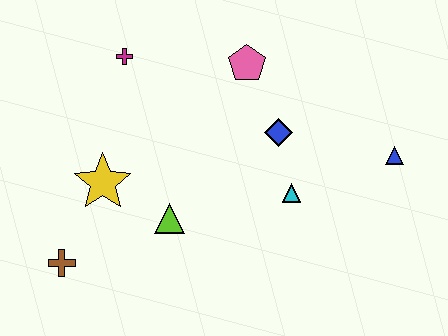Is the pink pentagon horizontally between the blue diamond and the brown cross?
Yes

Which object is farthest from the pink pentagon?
The brown cross is farthest from the pink pentagon.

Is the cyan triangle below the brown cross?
No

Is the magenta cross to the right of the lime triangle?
No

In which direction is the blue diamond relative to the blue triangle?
The blue diamond is to the left of the blue triangle.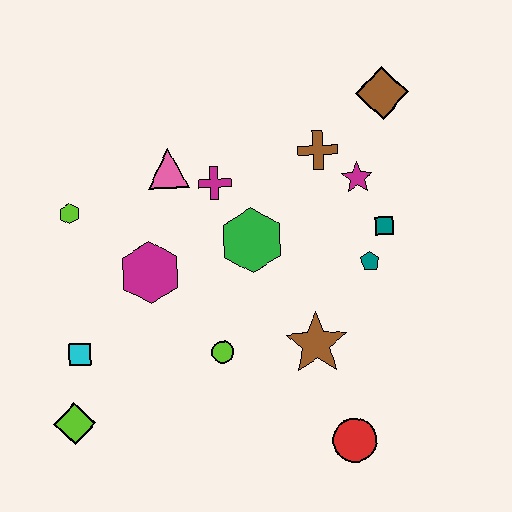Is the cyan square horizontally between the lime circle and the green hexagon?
No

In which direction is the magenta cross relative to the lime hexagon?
The magenta cross is to the right of the lime hexagon.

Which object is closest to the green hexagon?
The magenta cross is closest to the green hexagon.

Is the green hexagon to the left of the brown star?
Yes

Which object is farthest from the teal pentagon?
The lime diamond is farthest from the teal pentagon.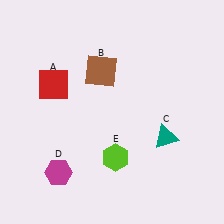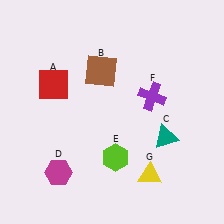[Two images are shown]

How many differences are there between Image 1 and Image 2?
There are 2 differences between the two images.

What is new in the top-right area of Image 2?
A purple cross (F) was added in the top-right area of Image 2.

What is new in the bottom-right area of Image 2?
A yellow triangle (G) was added in the bottom-right area of Image 2.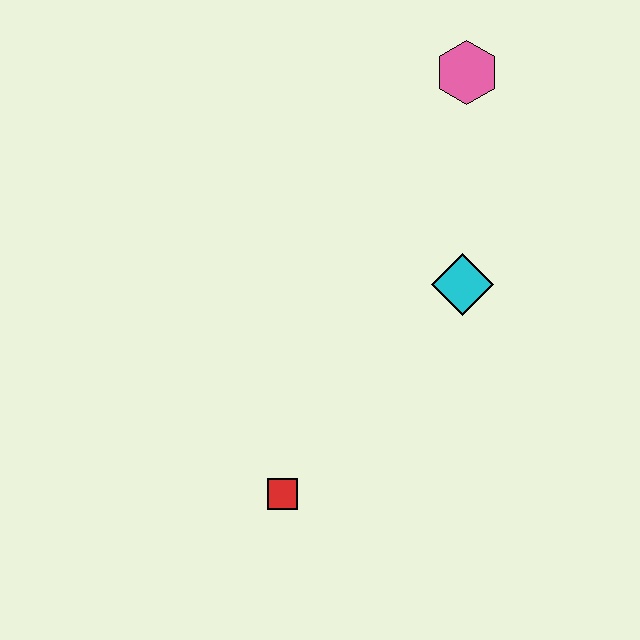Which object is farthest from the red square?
The pink hexagon is farthest from the red square.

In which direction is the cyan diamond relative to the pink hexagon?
The cyan diamond is below the pink hexagon.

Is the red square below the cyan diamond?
Yes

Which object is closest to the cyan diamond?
The pink hexagon is closest to the cyan diamond.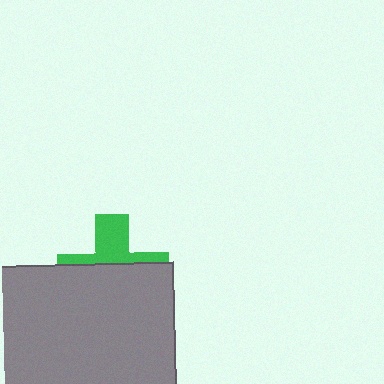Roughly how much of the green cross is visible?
A small part of it is visible (roughly 38%).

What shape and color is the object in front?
The object in front is a gray rectangle.